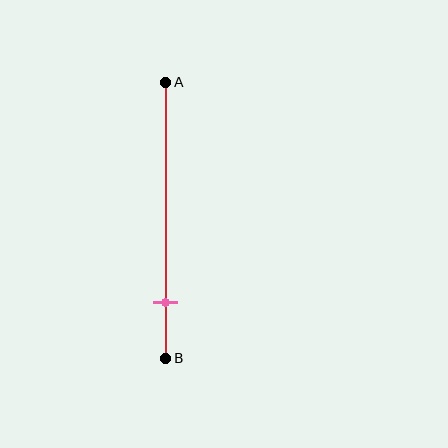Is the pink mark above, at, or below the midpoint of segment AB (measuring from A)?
The pink mark is below the midpoint of segment AB.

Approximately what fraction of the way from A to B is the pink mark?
The pink mark is approximately 80% of the way from A to B.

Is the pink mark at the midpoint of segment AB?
No, the mark is at about 80% from A, not at the 50% midpoint.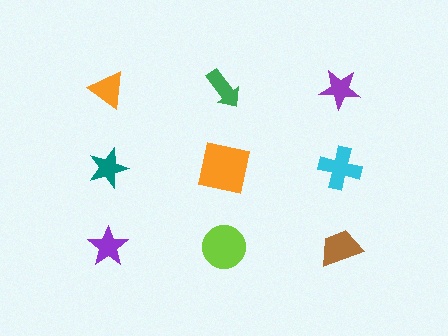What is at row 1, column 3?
A purple star.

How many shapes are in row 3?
3 shapes.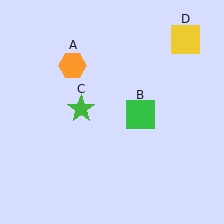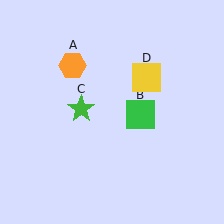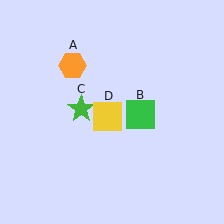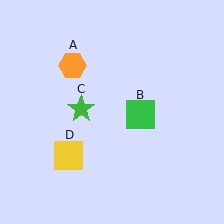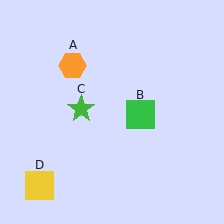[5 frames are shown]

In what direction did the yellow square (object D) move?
The yellow square (object D) moved down and to the left.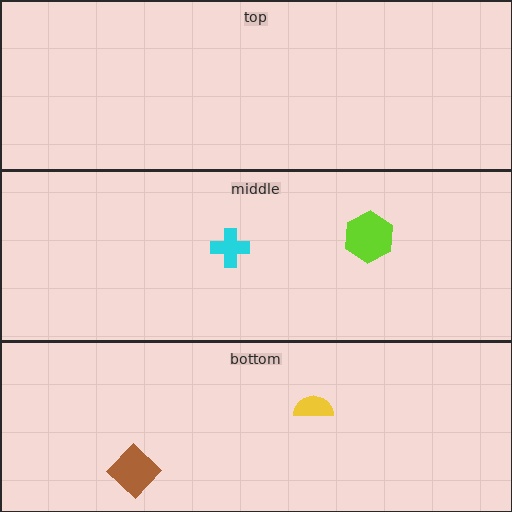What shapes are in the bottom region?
The brown diamond, the yellow semicircle.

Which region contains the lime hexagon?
The middle region.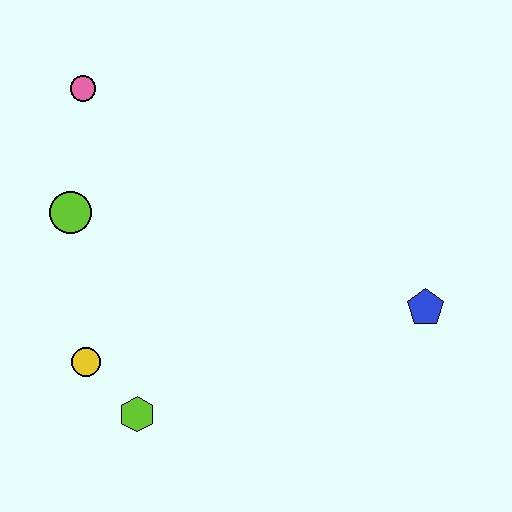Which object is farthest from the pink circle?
The blue pentagon is farthest from the pink circle.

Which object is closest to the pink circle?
The lime circle is closest to the pink circle.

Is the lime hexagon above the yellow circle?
No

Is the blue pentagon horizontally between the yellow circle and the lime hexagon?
No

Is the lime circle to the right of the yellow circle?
No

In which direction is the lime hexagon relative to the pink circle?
The lime hexagon is below the pink circle.